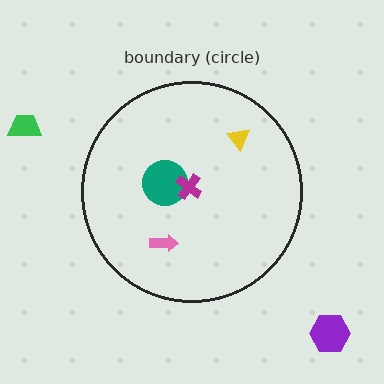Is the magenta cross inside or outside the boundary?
Inside.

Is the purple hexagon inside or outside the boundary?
Outside.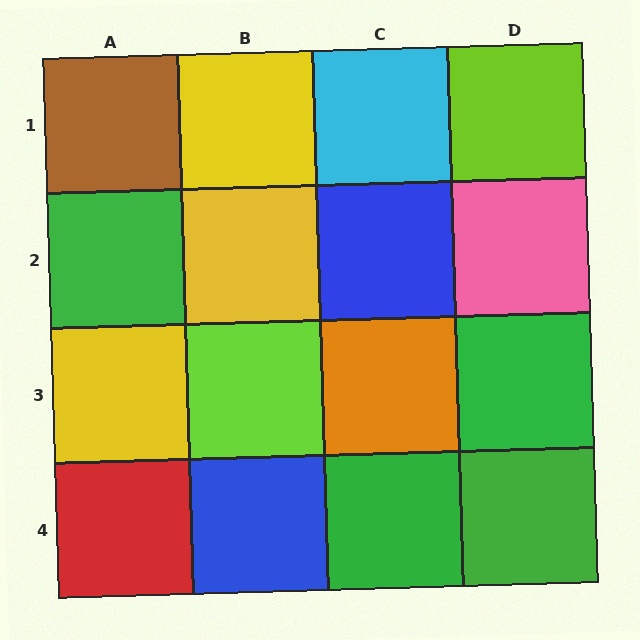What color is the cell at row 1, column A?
Brown.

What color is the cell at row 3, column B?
Lime.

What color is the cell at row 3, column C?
Orange.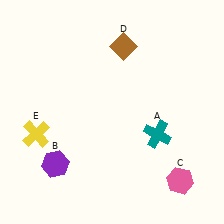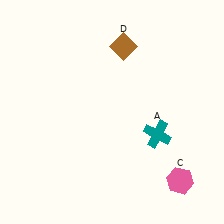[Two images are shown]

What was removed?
The purple hexagon (B), the yellow cross (E) were removed in Image 2.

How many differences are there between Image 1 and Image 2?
There are 2 differences between the two images.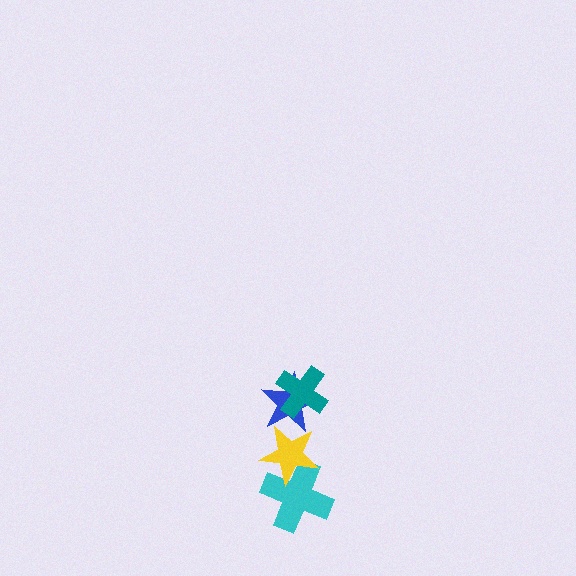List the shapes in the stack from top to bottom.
From top to bottom: the teal cross, the blue star, the yellow star, the cyan cross.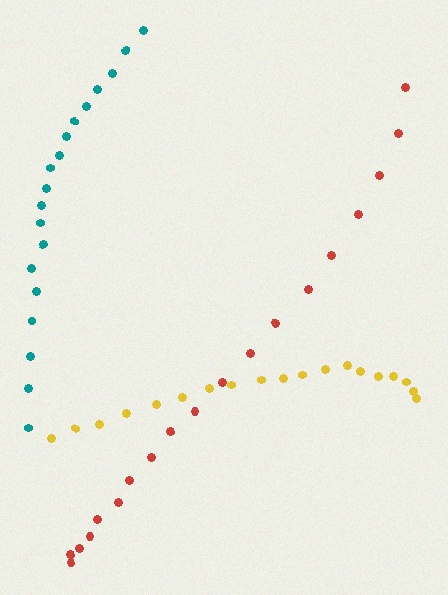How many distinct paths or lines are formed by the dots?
There are 3 distinct paths.